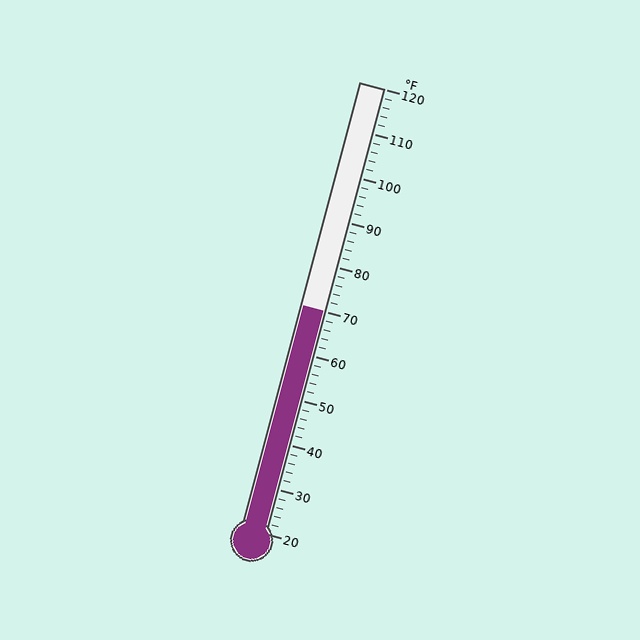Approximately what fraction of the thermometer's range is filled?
The thermometer is filled to approximately 50% of its range.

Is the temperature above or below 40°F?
The temperature is above 40°F.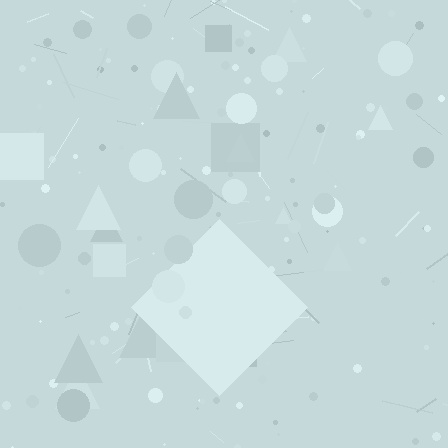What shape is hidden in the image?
A diamond is hidden in the image.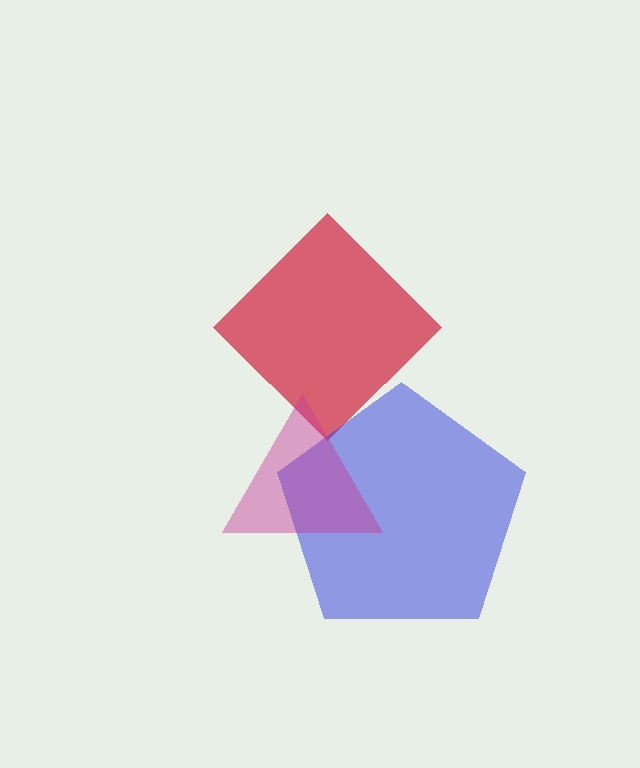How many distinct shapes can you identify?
There are 3 distinct shapes: a red diamond, a blue pentagon, a magenta triangle.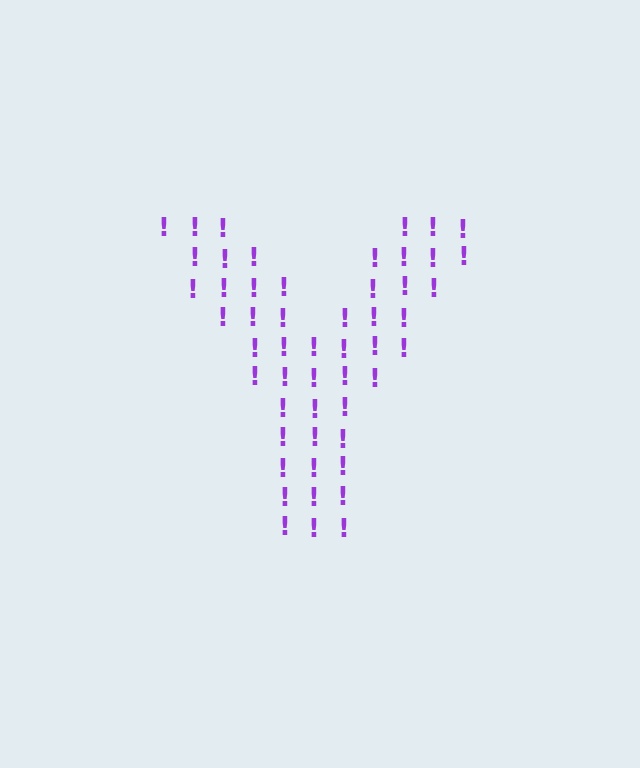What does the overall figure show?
The overall figure shows the letter Y.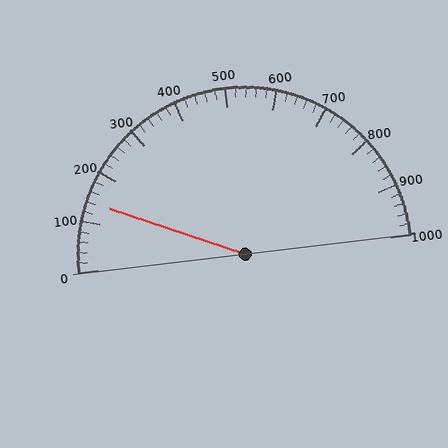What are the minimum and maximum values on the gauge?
The gauge ranges from 0 to 1000.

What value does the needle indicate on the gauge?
The needle indicates approximately 140.